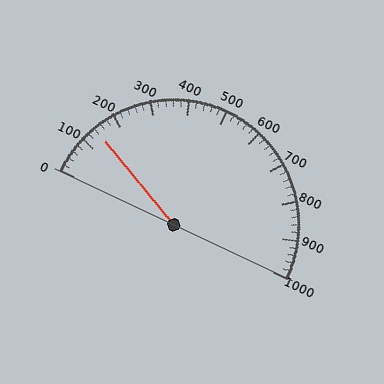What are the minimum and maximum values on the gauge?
The gauge ranges from 0 to 1000.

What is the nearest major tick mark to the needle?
The nearest major tick mark is 100.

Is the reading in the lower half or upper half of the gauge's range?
The reading is in the lower half of the range (0 to 1000).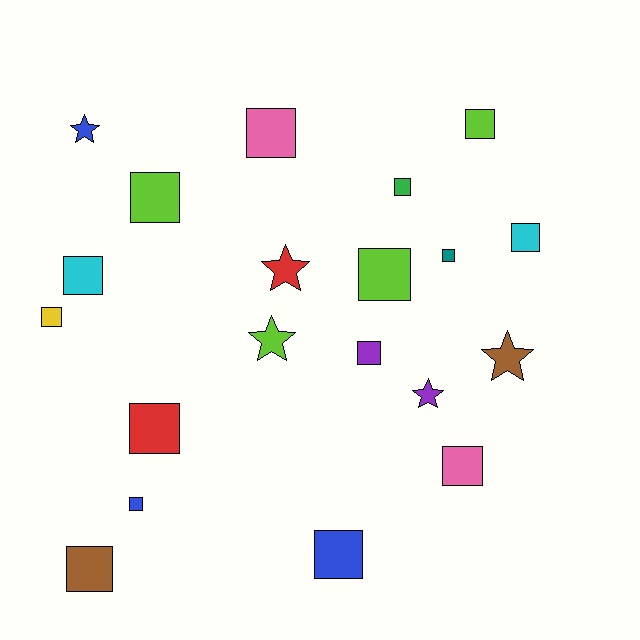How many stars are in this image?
There are 5 stars.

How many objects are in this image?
There are 20 objects.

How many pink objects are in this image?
There are 2 pink objects.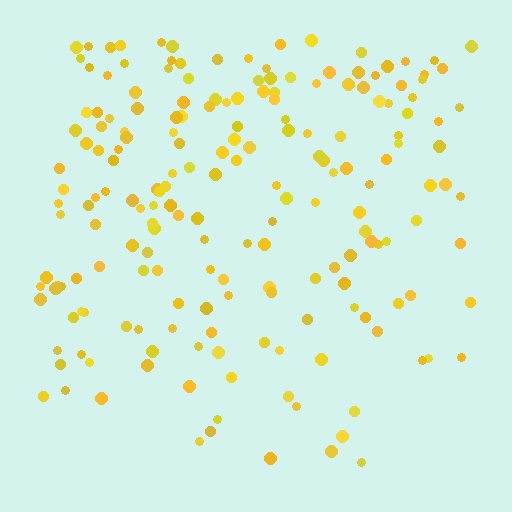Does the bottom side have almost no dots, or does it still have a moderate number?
Still a moderate number, just noticeably fewer than the top.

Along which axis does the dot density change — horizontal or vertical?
Vertical.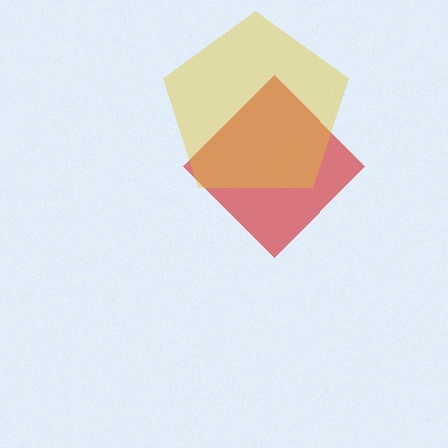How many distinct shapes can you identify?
There are 2 distinct shapes: a red diamond, a yellow pentagon.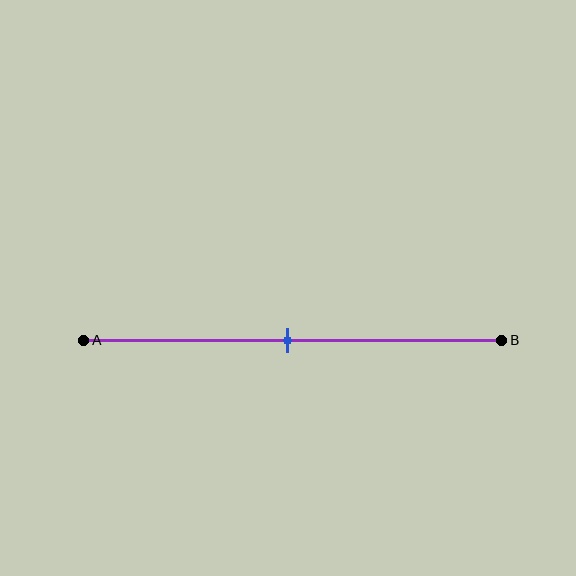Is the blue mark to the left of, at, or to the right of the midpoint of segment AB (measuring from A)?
The blue mark is approximately at the midpoint of segment AB.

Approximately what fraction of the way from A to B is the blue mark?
The blue mark is approximately 50% of the way from A to B.